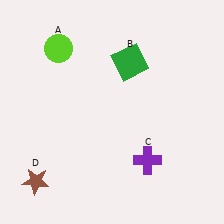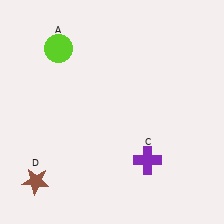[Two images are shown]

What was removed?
The green square (B) was removed in Image 2.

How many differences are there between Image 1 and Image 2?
There is 1 difference between the two images.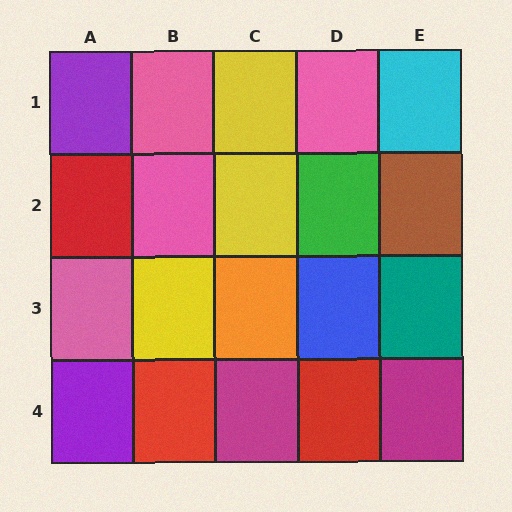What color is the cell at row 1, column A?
Purple.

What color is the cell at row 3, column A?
Pink.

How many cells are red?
3 cells are red.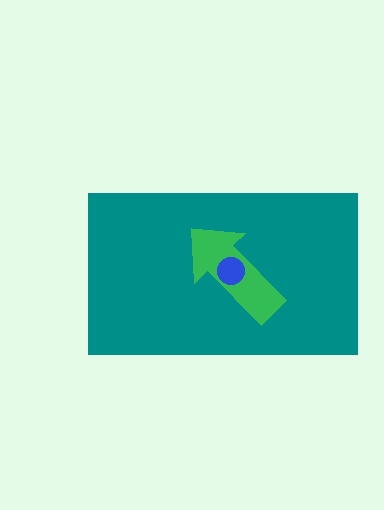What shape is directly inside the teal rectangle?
The green arrow.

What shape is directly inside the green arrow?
The blue circle.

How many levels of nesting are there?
3.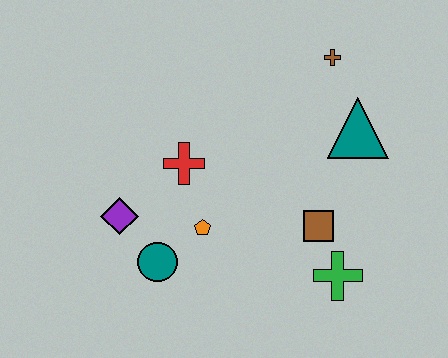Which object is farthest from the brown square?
The purple diamond is farthest from the brown square.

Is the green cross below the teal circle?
Yes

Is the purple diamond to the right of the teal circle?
No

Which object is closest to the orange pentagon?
The teal circle is closest to the orange pentagon.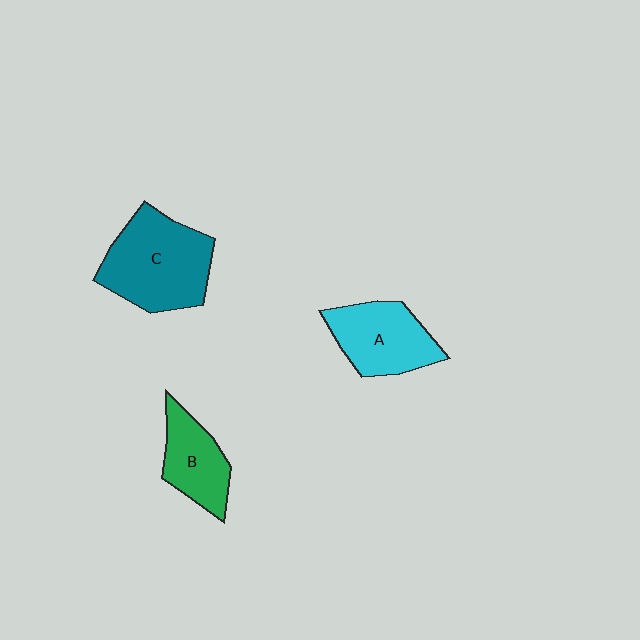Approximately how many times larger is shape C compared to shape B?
Approximately 1.7 times.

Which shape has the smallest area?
Shape B (green).